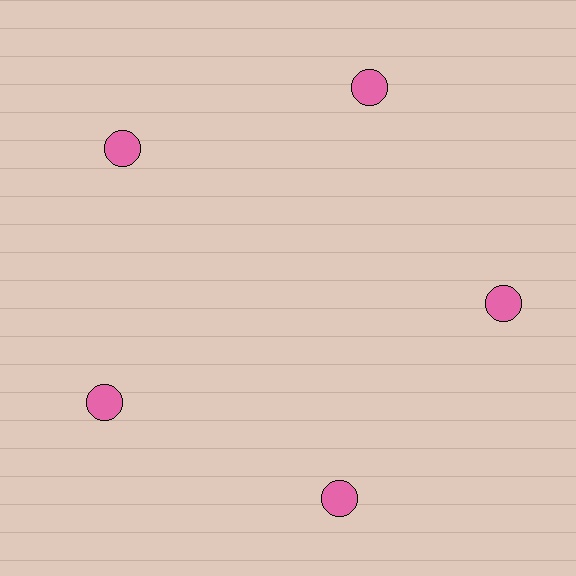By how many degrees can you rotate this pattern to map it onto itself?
The pattern maps onto itself every 72 degrees of rotation.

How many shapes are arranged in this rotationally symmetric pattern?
There are 5 shapes, arranged in 5 groups of 1.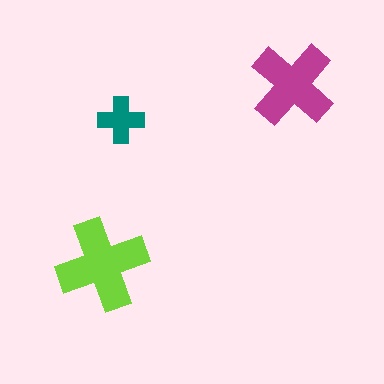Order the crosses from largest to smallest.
the lime one, the magenta one, the teal one.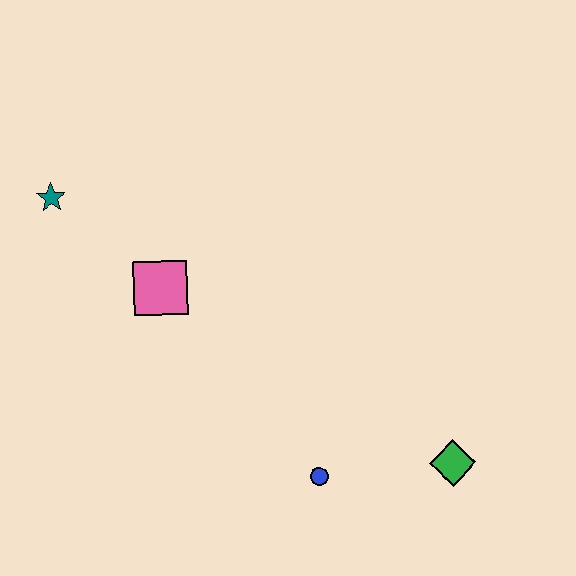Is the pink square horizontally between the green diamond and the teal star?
Yes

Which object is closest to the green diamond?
The blue circle is closest to the green diamond.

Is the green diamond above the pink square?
No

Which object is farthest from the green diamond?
The teal star is farthest from the green diamond.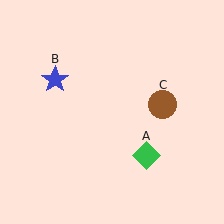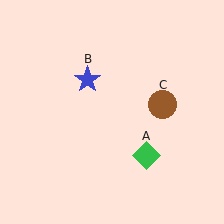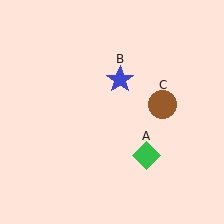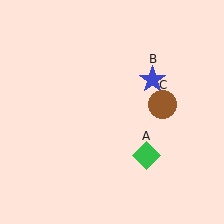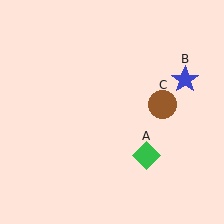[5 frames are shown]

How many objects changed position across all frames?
1 object changed position: blue star (object B).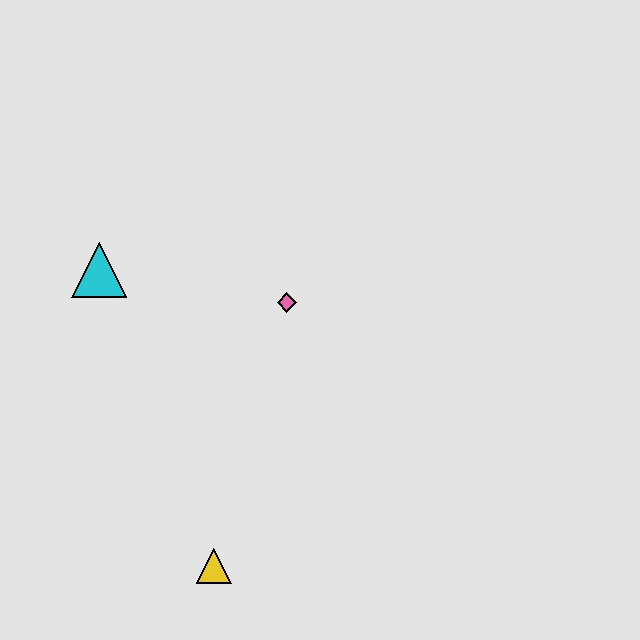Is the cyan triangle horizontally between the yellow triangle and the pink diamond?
No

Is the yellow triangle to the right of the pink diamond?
No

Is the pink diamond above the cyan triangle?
No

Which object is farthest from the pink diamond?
The yellow triangle is farthest from the pink diamond.